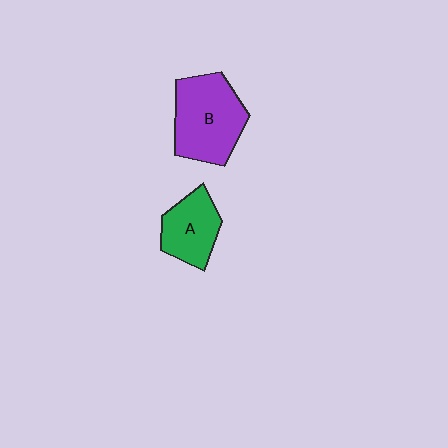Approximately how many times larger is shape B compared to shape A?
Approximately 1.6 times.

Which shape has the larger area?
Shape B (purple).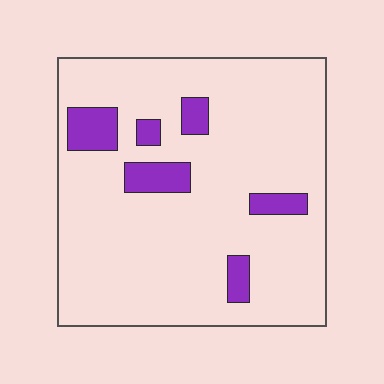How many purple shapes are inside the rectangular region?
6.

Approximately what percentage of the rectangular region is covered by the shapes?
Approximately 10%.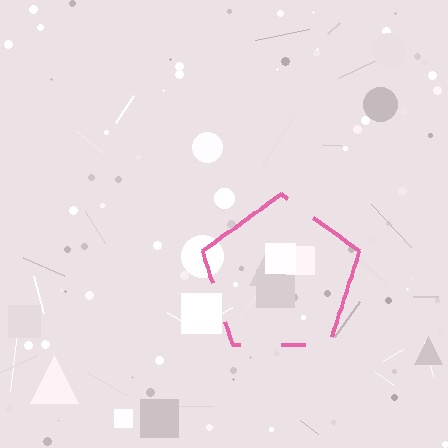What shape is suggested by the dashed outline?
The dashed outline suggests a pentagon.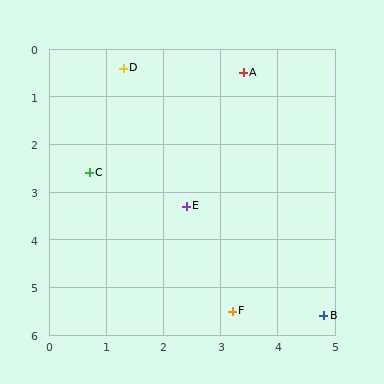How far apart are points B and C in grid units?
Points B and C are about 5.1 grid units apart.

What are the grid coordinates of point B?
Point B is at approximately (4.8, 5.6).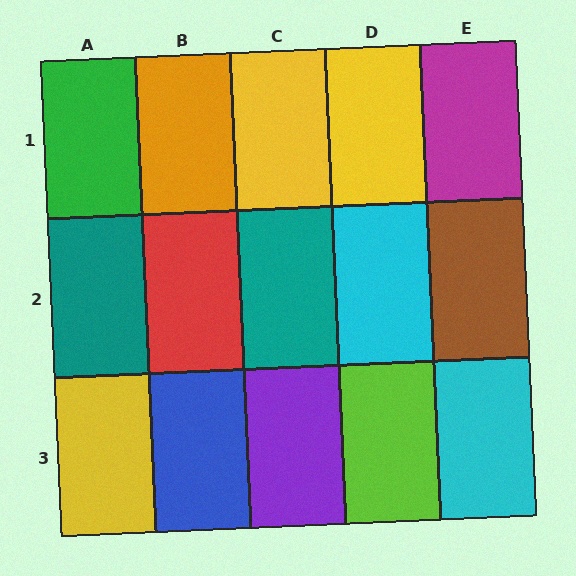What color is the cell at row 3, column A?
Yellow.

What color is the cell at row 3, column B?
Blue.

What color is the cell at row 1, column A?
Green.